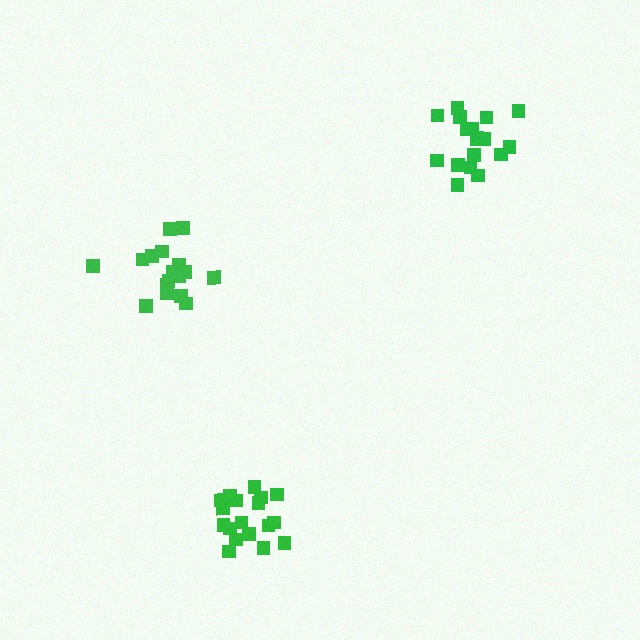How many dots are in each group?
Group 1: 18 dots, Group 2: 18 dots, Group 3: 18 dots (54 total).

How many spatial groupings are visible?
There are 3 spatial groupings.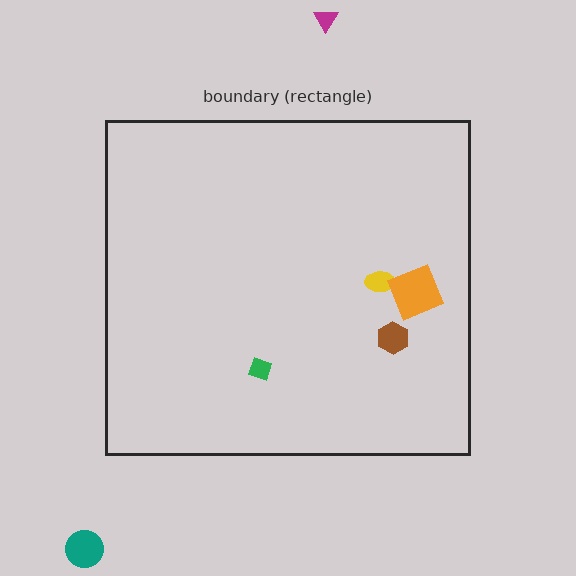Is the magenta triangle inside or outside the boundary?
Outside.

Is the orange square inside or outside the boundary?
Inside.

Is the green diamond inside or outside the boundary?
Inside.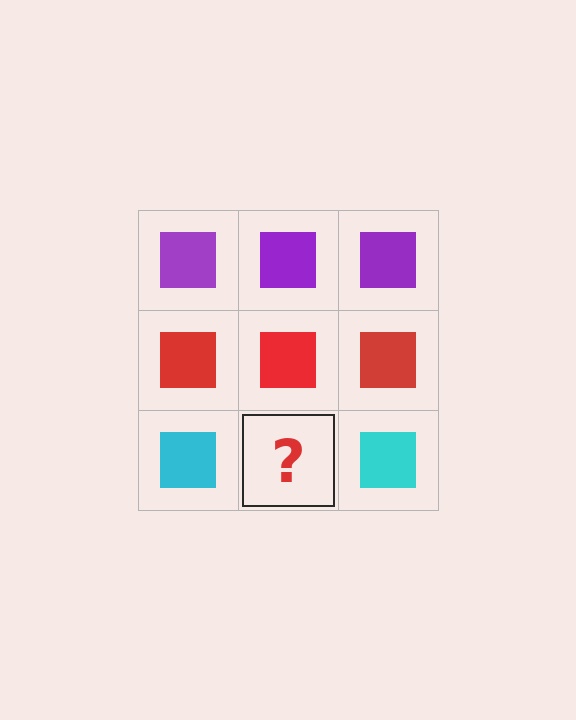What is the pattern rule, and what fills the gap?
The rule is that each row has a consistent color. The gap should be filled with a cyan square.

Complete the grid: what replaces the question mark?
The question mark should be replaced with a cyan square.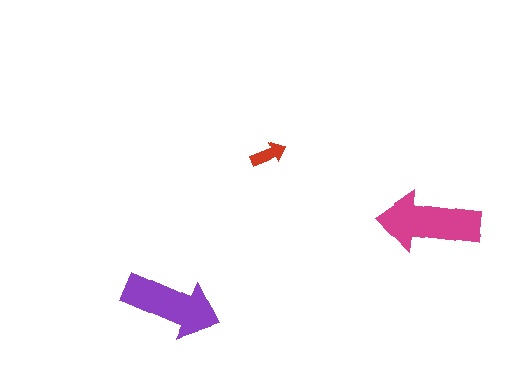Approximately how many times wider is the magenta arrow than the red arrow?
About 3 times wider.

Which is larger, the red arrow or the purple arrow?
The purple one.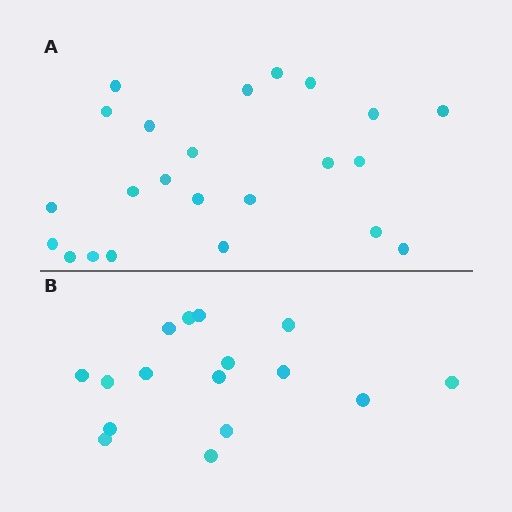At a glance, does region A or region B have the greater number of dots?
Region A (the top region) has more dots.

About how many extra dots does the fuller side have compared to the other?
Region A has roughly 8 or so more dots than region B.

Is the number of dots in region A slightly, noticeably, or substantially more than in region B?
Region A has noticeably more, but not dramatically so. The ratio is roughly 1.4 to 1.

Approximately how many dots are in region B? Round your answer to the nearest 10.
About 20 dots. (The exact count is 16, which rounds to 20.)